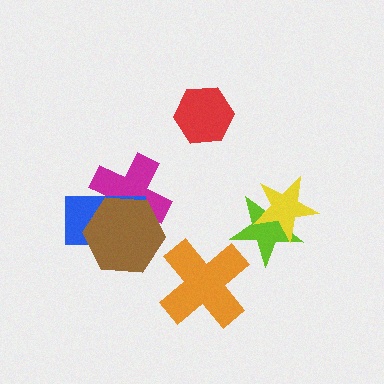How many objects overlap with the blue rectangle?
2 objects overlap with the blue rectangle.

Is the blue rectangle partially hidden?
Yes, it is partially covered by another shape.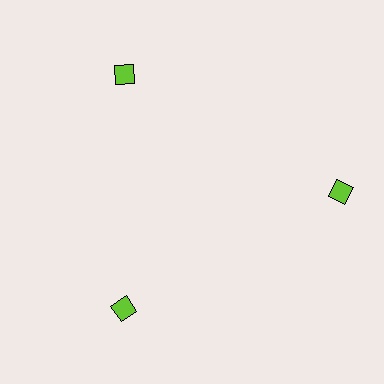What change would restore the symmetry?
The symmetry would be restored by moving it inward, back onto the ring so that all 3 diamonds sit at equal angles and equal distance from the center.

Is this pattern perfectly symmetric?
No. The 3 lime diamonds are arranged in a ring, but one element near the 3 o'clock position is pushed outward from the center, breaking the 3-fold rotational symmetry.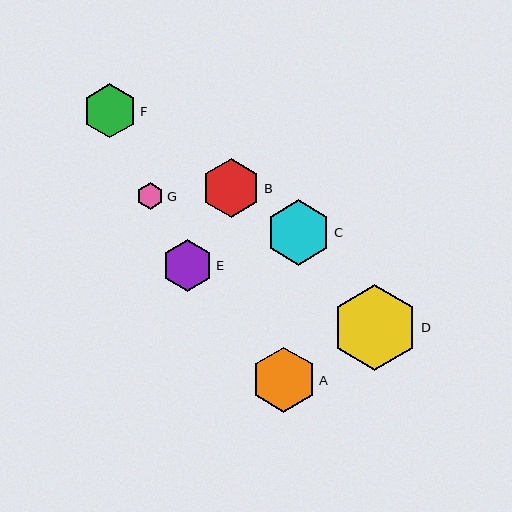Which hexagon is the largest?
Hexagon D is the largest with a size of approximately 86 pixels.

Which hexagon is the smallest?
Hexagon G is the smallest with a size of approximately 27 pixels.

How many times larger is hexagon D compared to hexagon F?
Hexagon D is approximately 1.6 times the size of hexagon F.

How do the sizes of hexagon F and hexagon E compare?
Hexagon F and hexagon E are approximately the same size.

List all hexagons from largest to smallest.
From largest to smallest: D, C, A, B, F, E, G.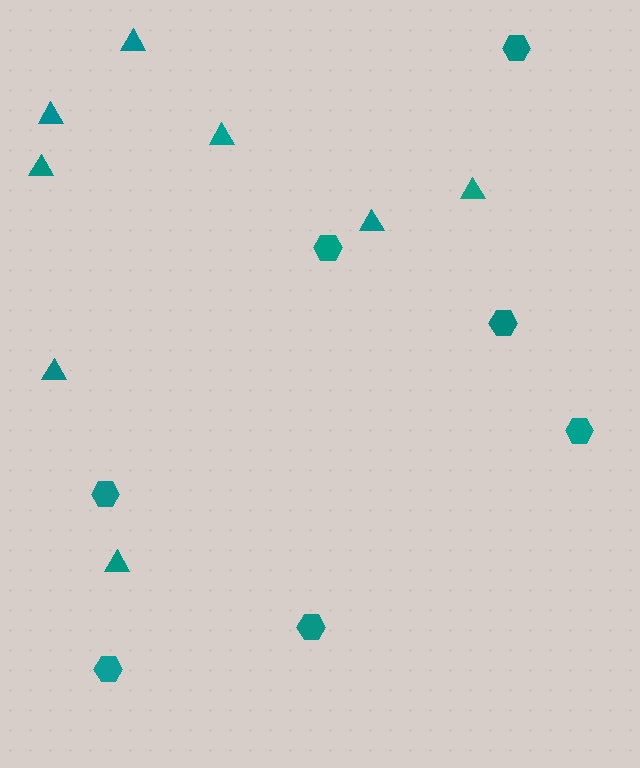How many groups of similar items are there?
There are 2 groups: one group of triangles (8) and one group of hexagons (7).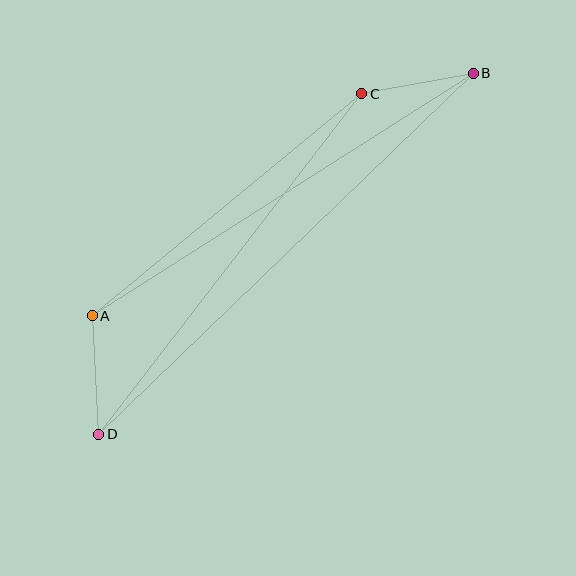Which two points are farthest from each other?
Points B and D are farthest from each other.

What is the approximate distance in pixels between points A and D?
The distance between A and D is approximately 119 pixels.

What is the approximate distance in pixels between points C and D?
The distance between C and D is approximately 430 pixels.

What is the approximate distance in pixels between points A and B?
The distance between A and B is approximately 452 pixels.